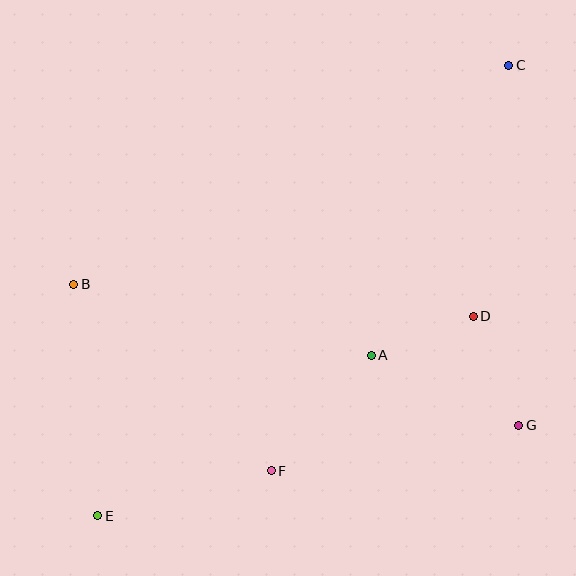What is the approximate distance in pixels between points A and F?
The distance between A and F is approximately 153 pixels.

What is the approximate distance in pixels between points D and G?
The distance between D and G is approximately 118 pixels.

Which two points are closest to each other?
Points A and D are closest to each other.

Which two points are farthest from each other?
Points C and E are farthest from each other.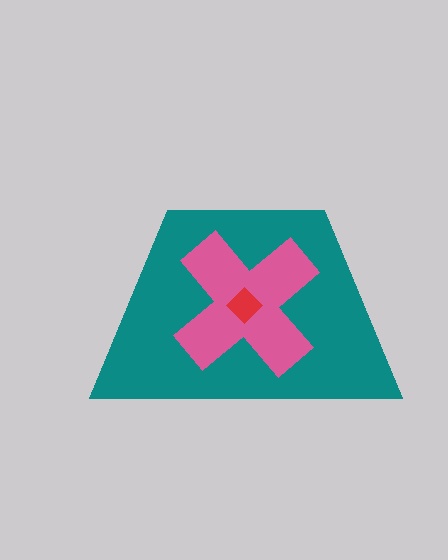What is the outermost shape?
The teal trapezoid.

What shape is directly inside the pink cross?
The red diamond.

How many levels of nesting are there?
3.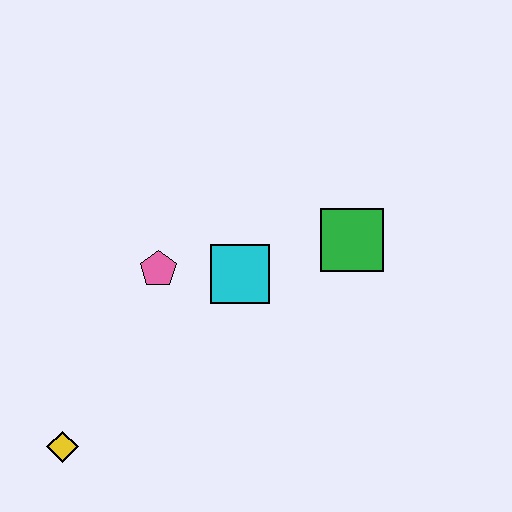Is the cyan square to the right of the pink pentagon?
Yes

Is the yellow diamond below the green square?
Yes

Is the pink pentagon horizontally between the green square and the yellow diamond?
Yes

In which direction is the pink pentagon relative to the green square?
The pink pentagon is to the left of the green square.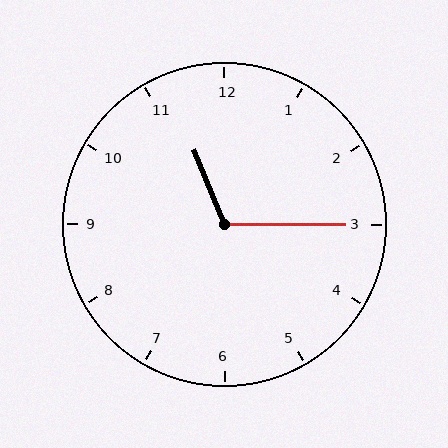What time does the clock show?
11:15.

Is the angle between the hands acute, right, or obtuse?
It is obtuse.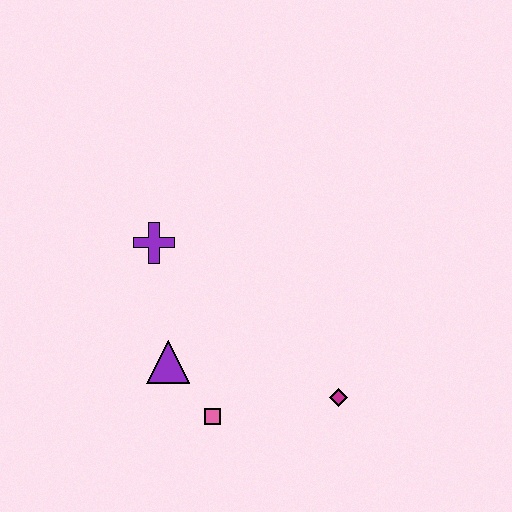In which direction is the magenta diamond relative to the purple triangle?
The magenta diamond is to the right of the purple triangle.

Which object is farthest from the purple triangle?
The magenta diamond is farthest from the purple triangle.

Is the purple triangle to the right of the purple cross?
Yes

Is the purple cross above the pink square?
Yes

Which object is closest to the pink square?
The purple triangle is closest to the pink square.